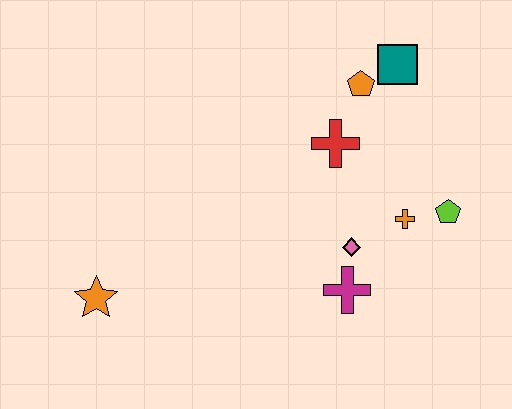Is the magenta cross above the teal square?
No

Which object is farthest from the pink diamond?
The orange star is farthest from the pink diamond.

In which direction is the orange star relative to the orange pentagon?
The orange star is to the left of the orange pentagon.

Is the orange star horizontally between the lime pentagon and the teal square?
No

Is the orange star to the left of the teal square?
Yes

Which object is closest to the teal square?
The orange pentagon is closest to the teal square.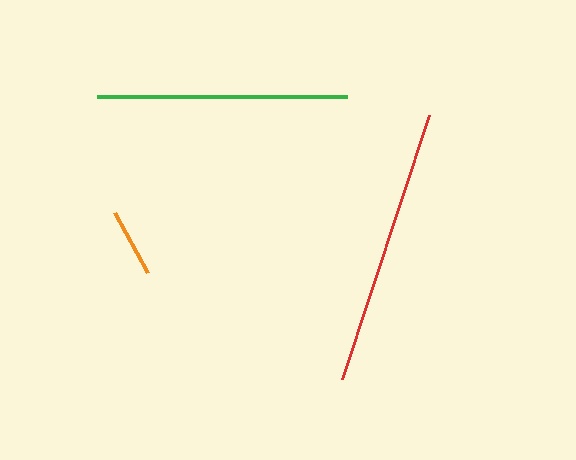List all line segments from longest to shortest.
From longest to shortest: red, green, orange.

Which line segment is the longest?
The red line is the longest at approximately 278 pixels.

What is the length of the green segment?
The green segment is approximately 250 pixels long.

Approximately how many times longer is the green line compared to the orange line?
The green line is approximately 3.6 times the length of the orange line.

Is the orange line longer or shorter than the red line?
The red line is longer than the orange line.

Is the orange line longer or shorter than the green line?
The green line is longer than the orange line.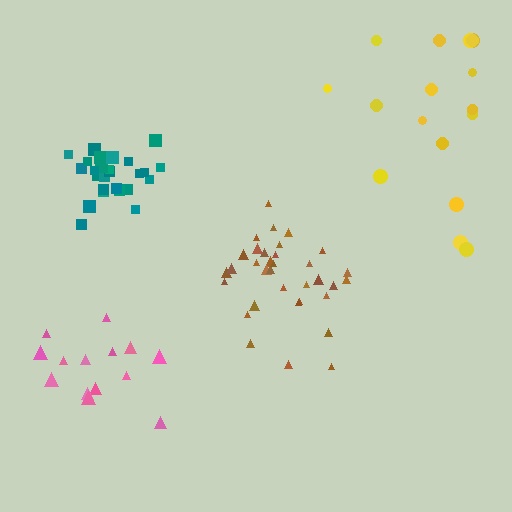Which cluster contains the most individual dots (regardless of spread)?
Brown (34).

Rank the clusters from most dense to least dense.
teal, brown, pink, yellow.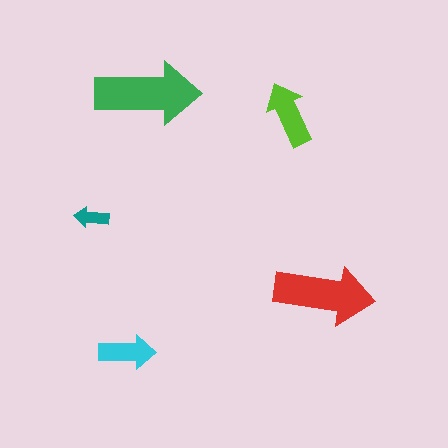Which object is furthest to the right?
The red arrow is rightmost.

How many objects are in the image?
There are 5 objects in the image.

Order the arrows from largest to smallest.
the green one, the red one, the lime one, the cyan one, the teal one.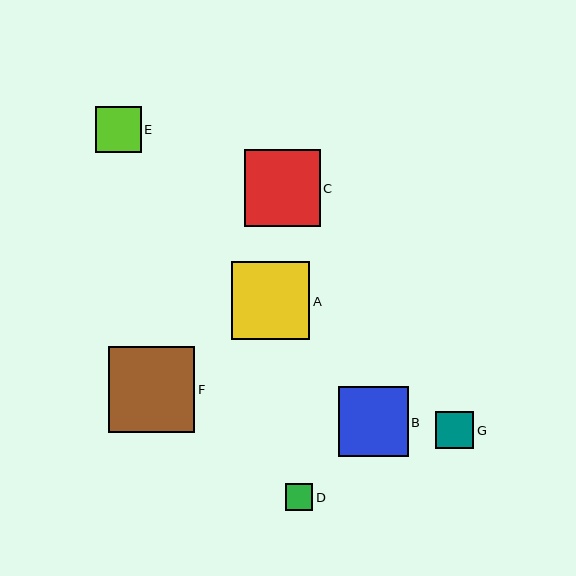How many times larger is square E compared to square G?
Square E is approximately 1.2 times the size of square G.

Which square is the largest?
Square F is the largest with a size of approximately 86 pixels.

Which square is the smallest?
Square D is the smallest with a size of approximately 27 pixels.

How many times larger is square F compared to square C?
Square F is approximately 1.1 times the size of square C.